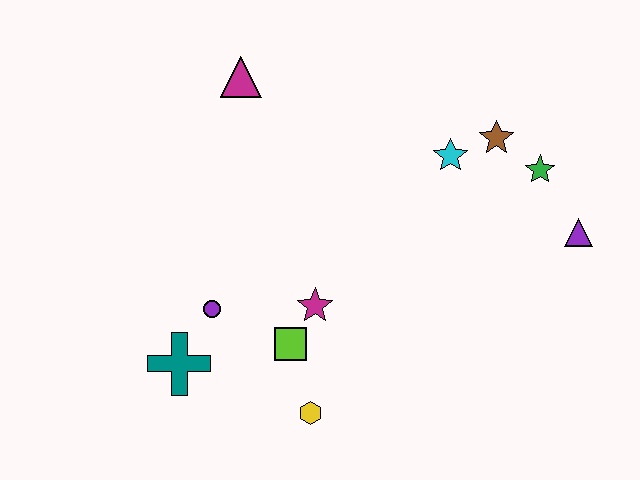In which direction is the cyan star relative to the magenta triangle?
The cyan star is to the right of the magenta triangle.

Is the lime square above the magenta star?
No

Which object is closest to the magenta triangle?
The cyan star is closest to the magenta triangle.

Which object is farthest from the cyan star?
The teal cross is farthest from the cyan star.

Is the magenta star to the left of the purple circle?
No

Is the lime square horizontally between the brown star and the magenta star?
No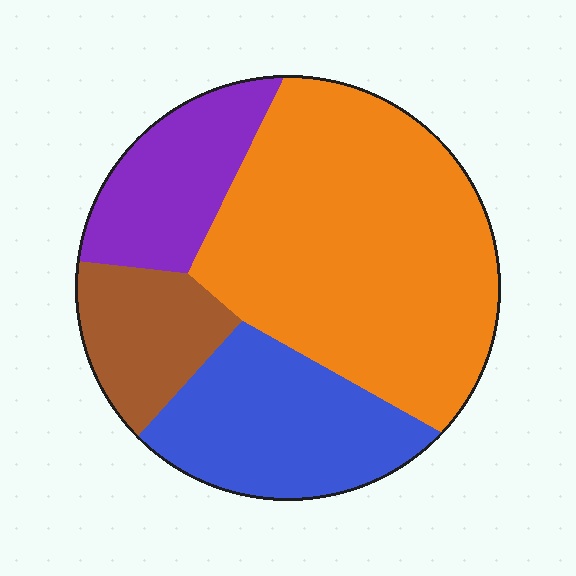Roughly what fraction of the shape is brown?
Brown covers around 15% of the shape.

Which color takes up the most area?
Orange, at roughly 50%.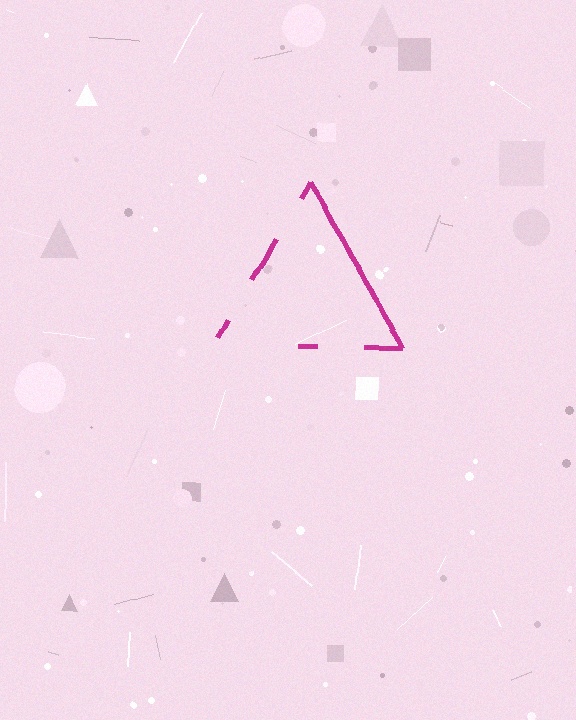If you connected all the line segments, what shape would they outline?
They would outline a triangle.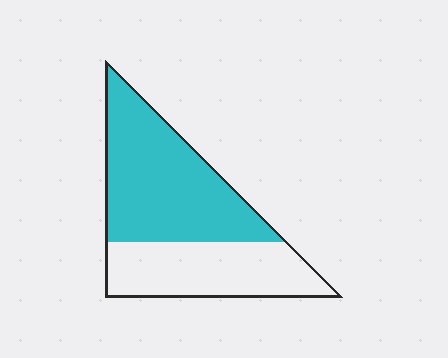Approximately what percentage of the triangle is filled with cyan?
Approximately 60%.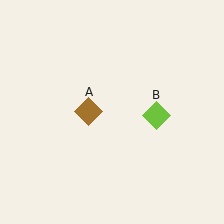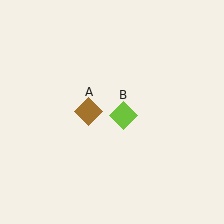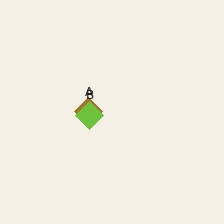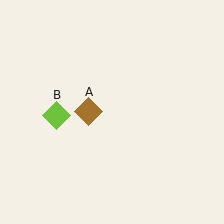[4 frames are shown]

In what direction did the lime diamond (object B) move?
The lime diamond (object B) moved left.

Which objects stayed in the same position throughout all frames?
Brown diamond (object A) remained stationary.